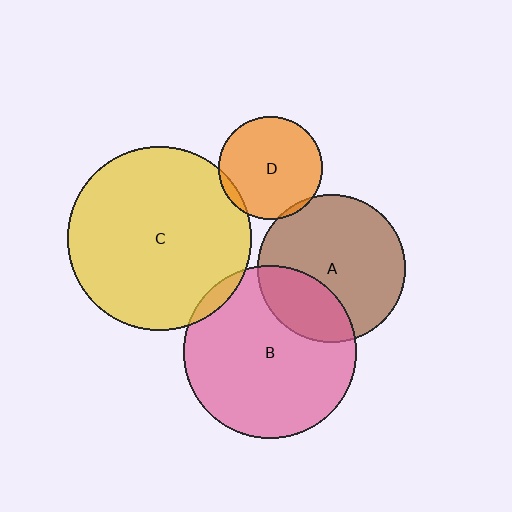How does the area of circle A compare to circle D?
Approximately 2.0 times.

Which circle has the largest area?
Circle C (yellow).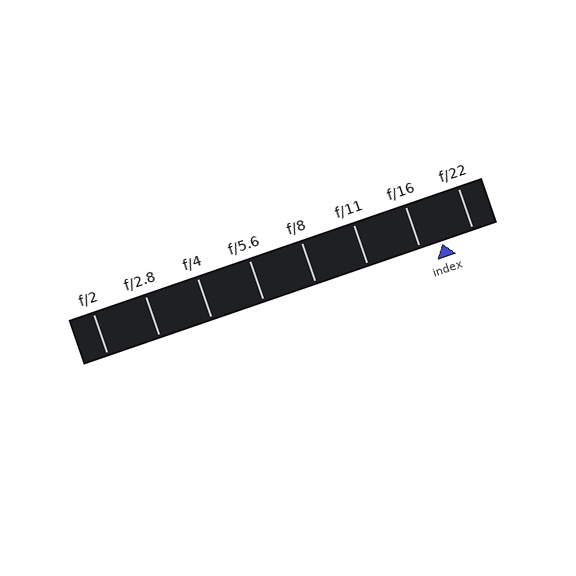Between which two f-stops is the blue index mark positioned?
The index mark is between f/16 and f/22.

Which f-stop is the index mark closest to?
The index mark is closest to f/16.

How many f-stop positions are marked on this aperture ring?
There are 8 f-stop positions marked.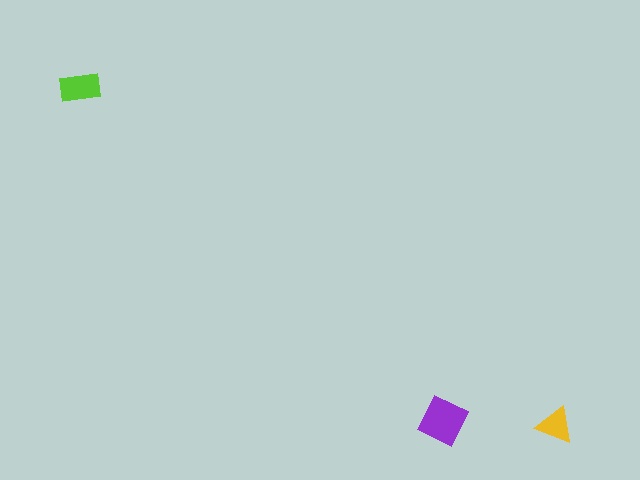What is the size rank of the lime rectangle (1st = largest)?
2nd.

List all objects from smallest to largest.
The yellow triangle, the lime rectangle, the purple diamond.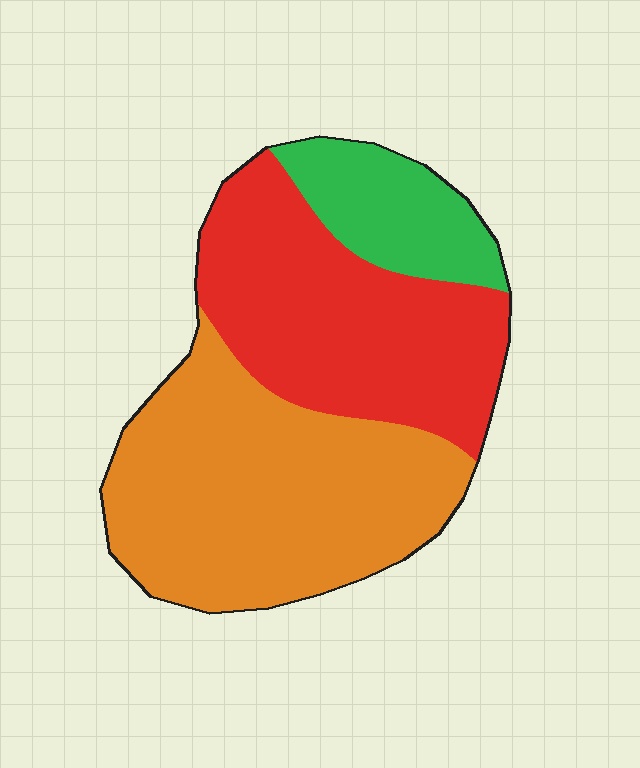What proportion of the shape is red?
Red covers 38% of the shape.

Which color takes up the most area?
Orange, at roughly 45%.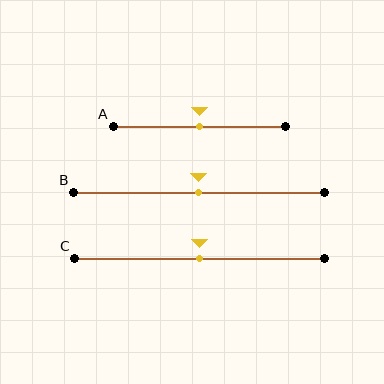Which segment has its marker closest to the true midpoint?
Segment A has its marker closest to the true midpoint.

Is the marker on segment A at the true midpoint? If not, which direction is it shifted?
Yes, the marker on segment A is at the true midpoint.